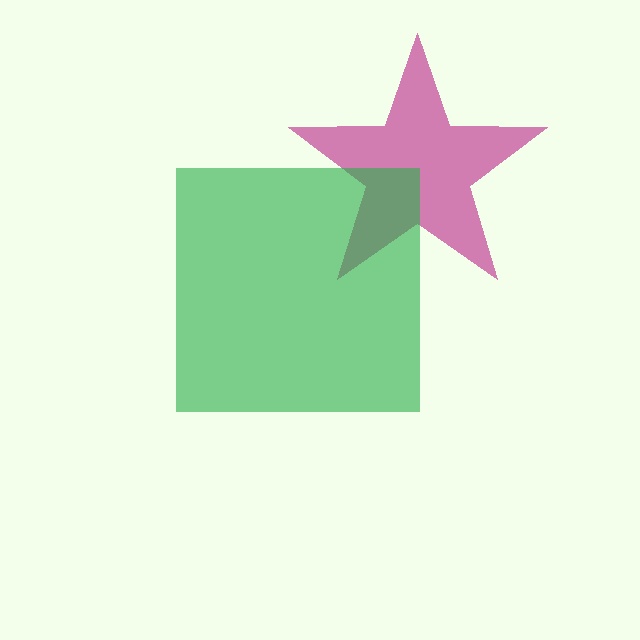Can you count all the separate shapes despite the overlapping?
Yes, there are 2 separate shapes.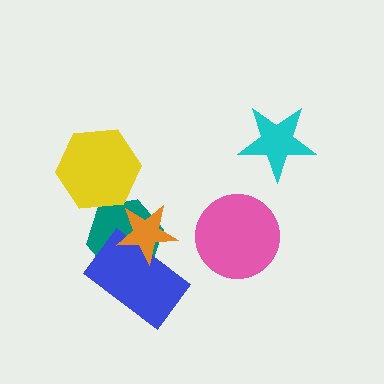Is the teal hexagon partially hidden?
Yes, it is partially covered by another shape.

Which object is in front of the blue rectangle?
The orange star is in front of the blue rectangle.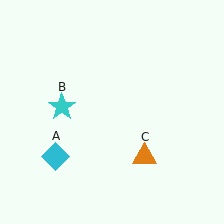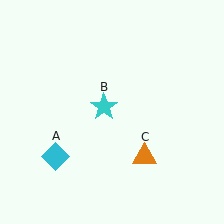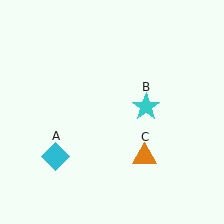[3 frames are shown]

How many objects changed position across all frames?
1 object changed position: cyan star (object B).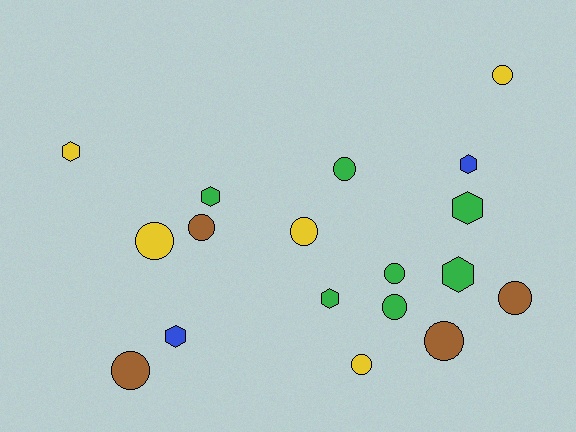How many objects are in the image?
There are 18 objects.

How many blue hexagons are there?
There are 2 blue hexagons.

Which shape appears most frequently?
Circle, with 11 objects.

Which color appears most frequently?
Green, with 7 objects.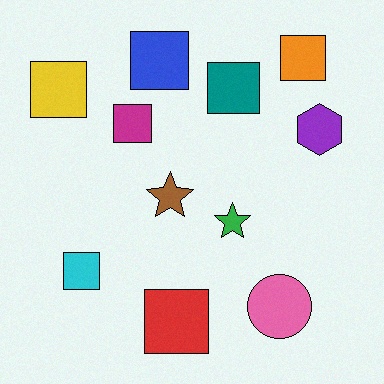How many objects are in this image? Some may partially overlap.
There are 11 objects.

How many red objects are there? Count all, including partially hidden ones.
There is 1 red object.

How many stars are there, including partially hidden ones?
There are 2 stars.